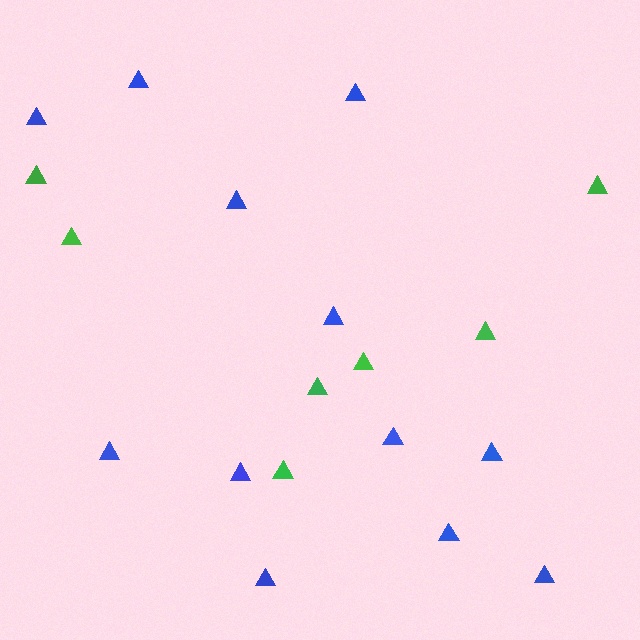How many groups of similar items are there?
There are 2 groups: one group of blue triangles (12) and one group of green triangles (7).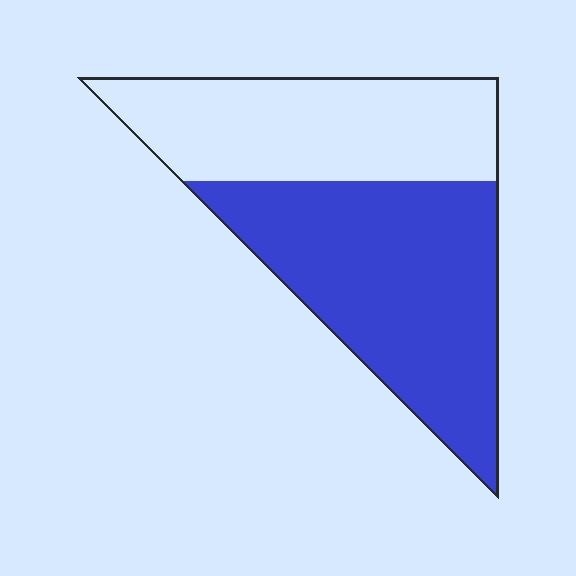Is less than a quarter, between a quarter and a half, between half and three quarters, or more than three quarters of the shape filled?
Between half and three quarters.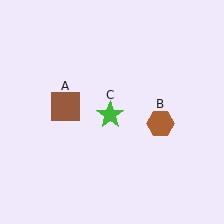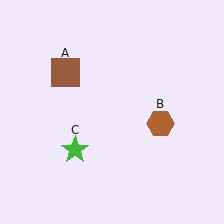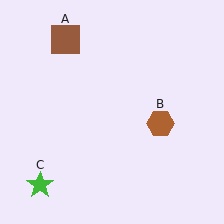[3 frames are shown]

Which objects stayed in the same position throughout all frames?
Brown hexagon (object B) remained stationary.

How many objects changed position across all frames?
2 objects changed position: brown square (object A), green star (object C).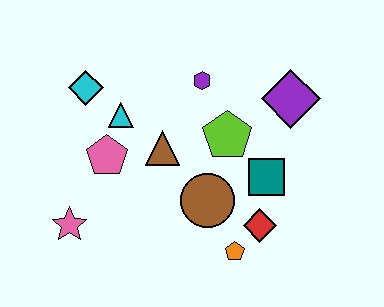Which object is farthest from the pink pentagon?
The purple diamond is farthest from the pink pentagon.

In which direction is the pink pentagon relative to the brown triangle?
The pink pentagon is to the left of the brown triangle.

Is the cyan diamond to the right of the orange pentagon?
No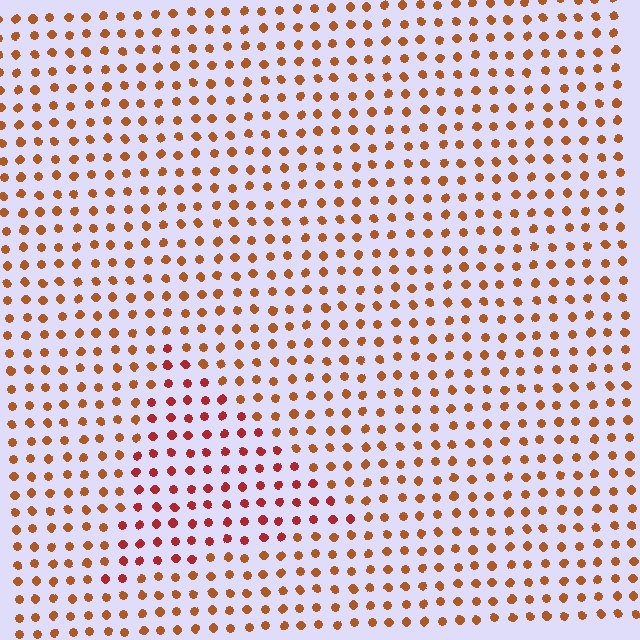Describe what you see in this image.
The image is filled with small brown elements in a uniform arrangement. A triangle-shaped region is visible where the elements are tinted to a slightly different hue, forming a subtle color boundary.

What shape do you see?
I see a triangle.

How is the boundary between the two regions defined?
The boundary is defined purely by a slight shift in hue (about 27 degrees). Spacing, size, and orientation are identical on both sides.